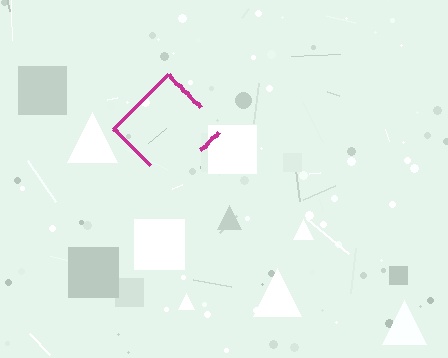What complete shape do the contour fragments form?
The contour fragments form a diamond.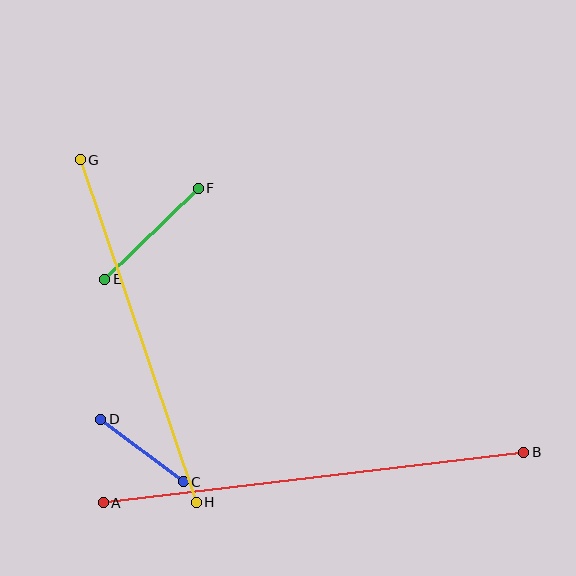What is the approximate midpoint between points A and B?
The midpoint is at approximately (313, 477) pixels.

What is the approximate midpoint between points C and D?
The midpoint is at approximately (142, 451) pixels.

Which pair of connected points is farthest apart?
Points A and B are farthest apart.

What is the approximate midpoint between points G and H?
The midpoint is at approximately (138, 331) pixels.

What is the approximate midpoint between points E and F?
The midpoint is at approximately (152, 234) pixels.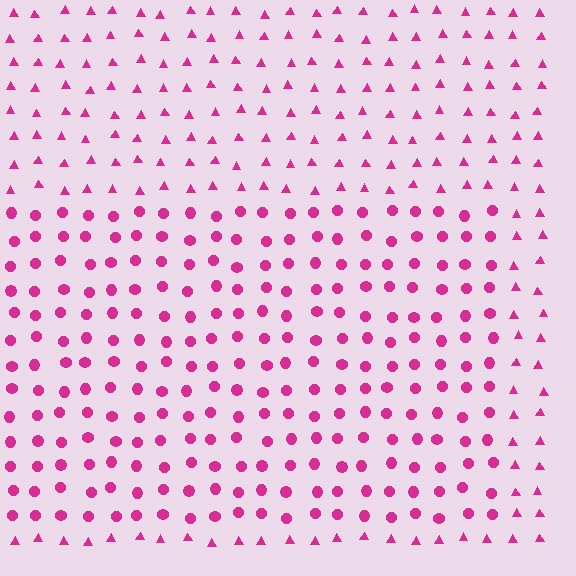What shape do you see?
I see a rectangle.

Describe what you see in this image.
The image is filled with small magenta elements arranged in a uniform grid. A rectangle-shaped region contains circles, while the surrounding area contains triangles. The boundary is defined purely by the change in element shape.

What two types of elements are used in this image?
The image uses circles inside the rectangle region and triangles outside it.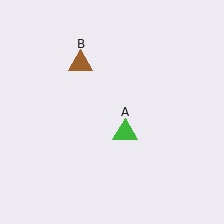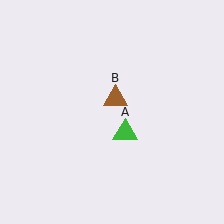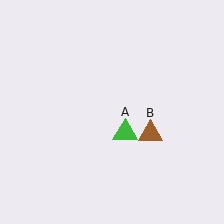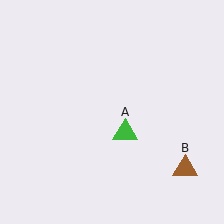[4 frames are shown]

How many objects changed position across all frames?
1 object changed position: brown triangle (object B).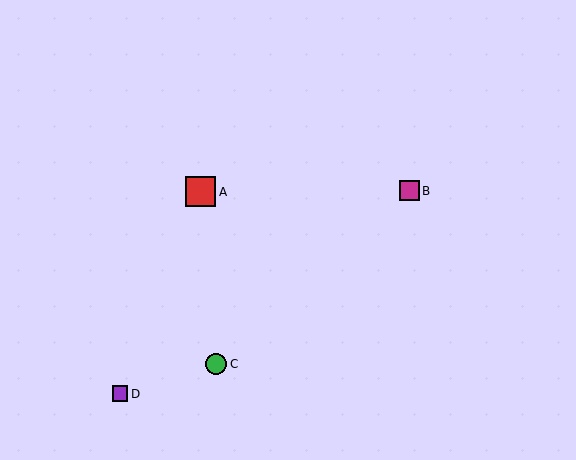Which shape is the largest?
The red square (labeled A) is the largest.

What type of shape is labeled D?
Shape D is a purple square.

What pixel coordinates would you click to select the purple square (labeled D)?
Click at (120, 394) to select the purple square D.